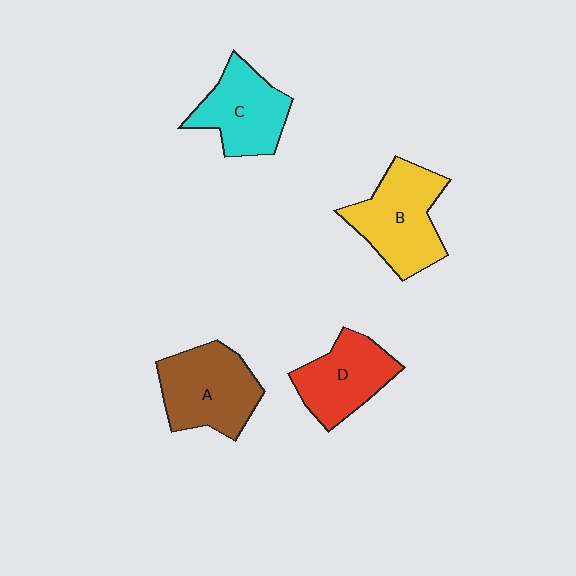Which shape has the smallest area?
Shape D (red).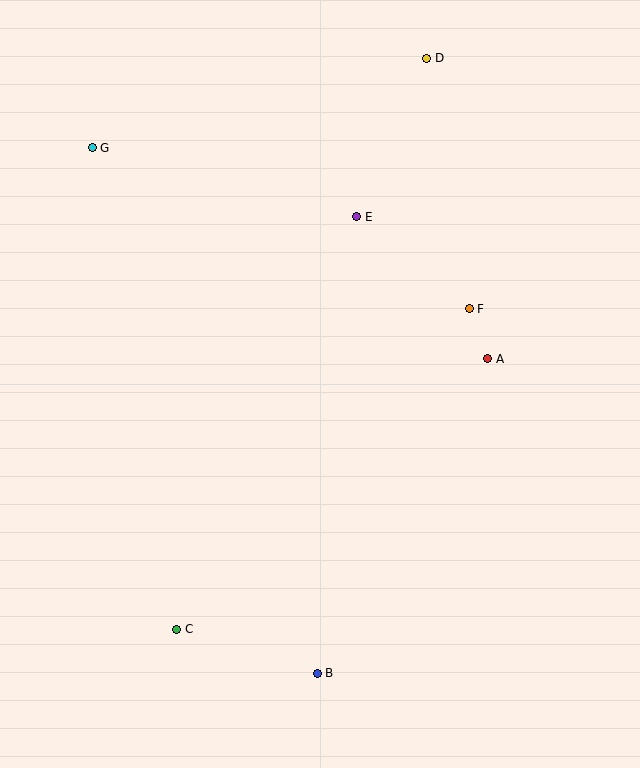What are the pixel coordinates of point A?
Point A is at (488, 359).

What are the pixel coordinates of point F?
Point F is at (469, 309).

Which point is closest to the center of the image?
Point F at (469, 309) is closest to the center.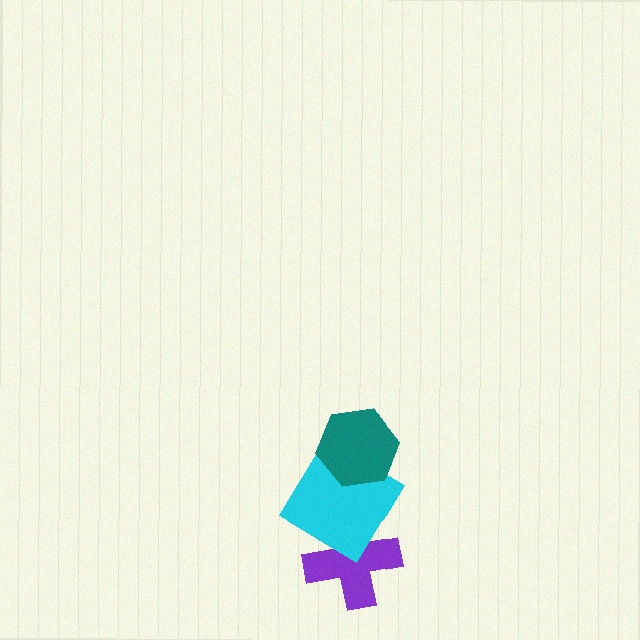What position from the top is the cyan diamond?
The cyan diamond is 2nd from the top.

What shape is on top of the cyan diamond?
The teal hexagon is on top of the cyan diamond.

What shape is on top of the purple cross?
The cyan diamond is on top of the purple cross.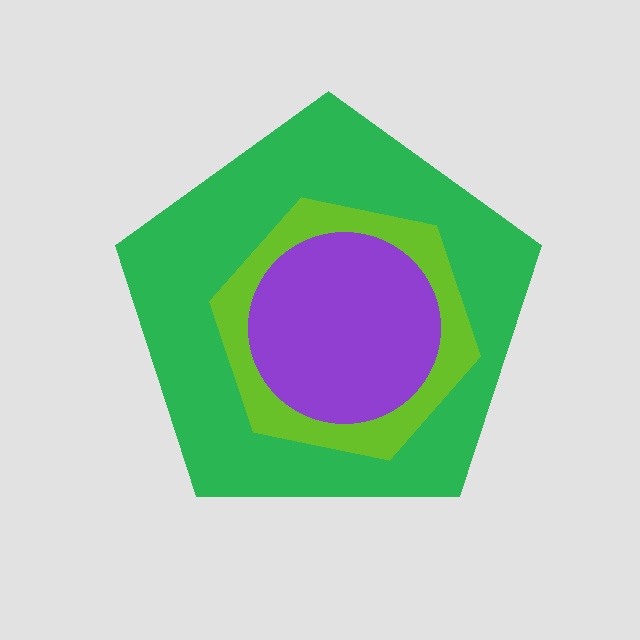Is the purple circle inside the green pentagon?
Yes.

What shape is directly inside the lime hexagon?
The purple circle.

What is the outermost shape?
The green pentagon.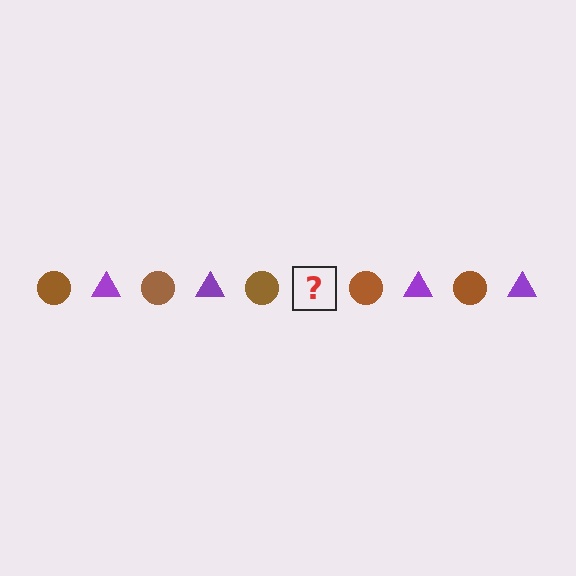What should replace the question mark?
The question mark should be replaced with a purple triangle.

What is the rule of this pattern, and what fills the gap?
The rule is that the pattern alternates between brown circle and purple triangle. The gap should be filled with a purple triangle.